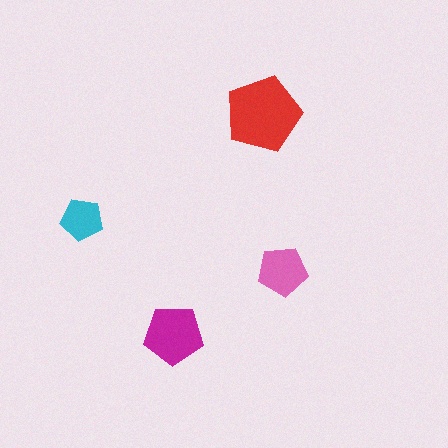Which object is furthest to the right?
The pink pentagon is rightmost.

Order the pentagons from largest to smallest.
the red one, the magenta one, the pink one, the cyan one.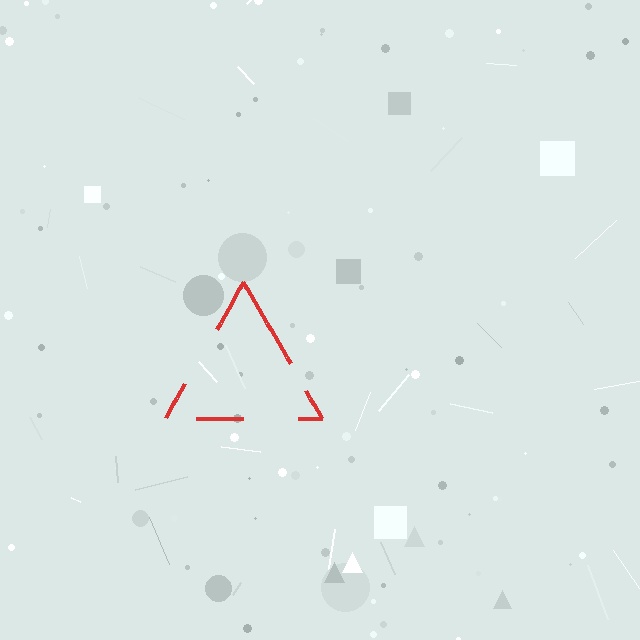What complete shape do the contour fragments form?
The contour fragments form a triangle.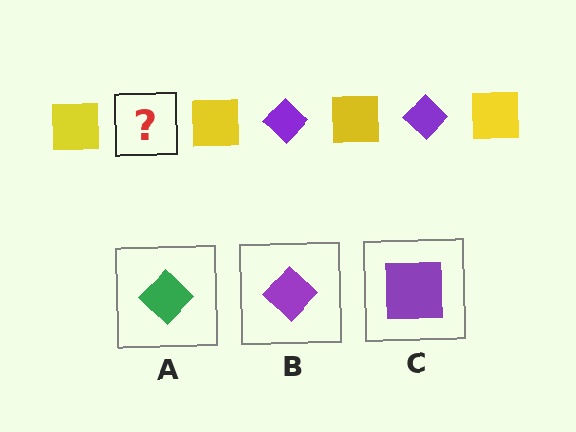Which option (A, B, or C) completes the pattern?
B.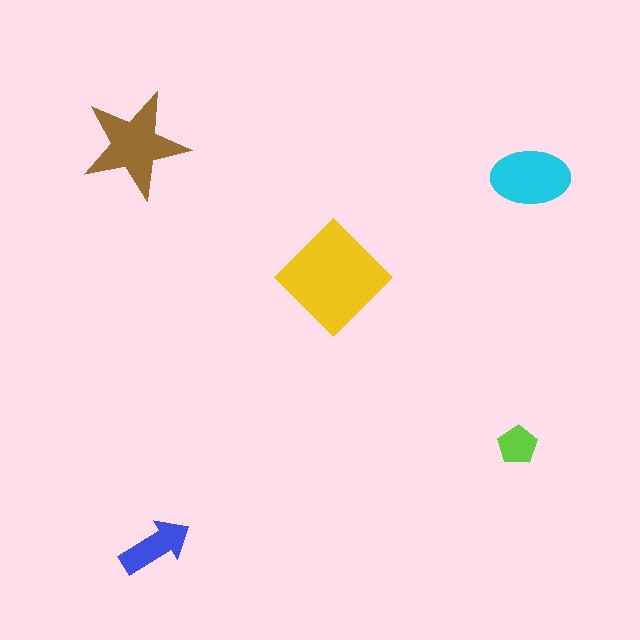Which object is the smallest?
The lime pentagon.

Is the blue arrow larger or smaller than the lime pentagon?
Larger.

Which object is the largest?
The yellow diamond.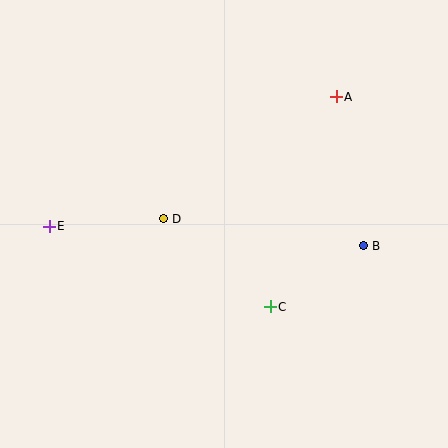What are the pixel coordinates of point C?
Point C is at (270, 307).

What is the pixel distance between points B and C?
The distance between B and C is 112 pixels.